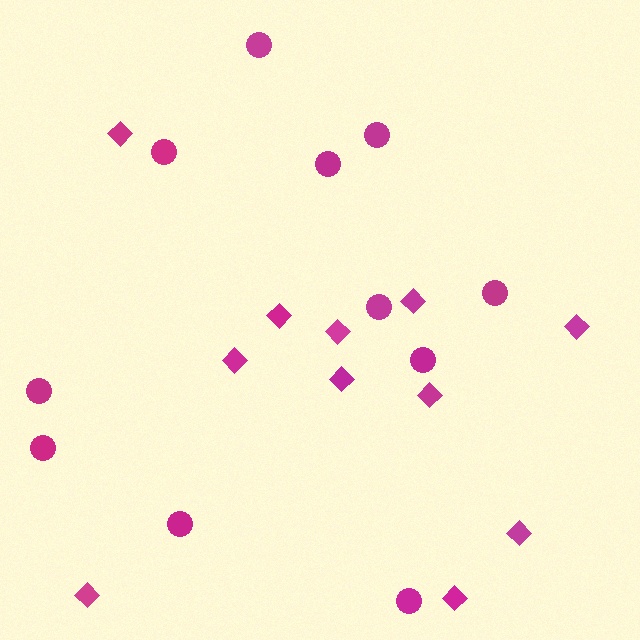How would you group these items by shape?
There are 2 groups: one group of diamonds (11) and one group of circles (11).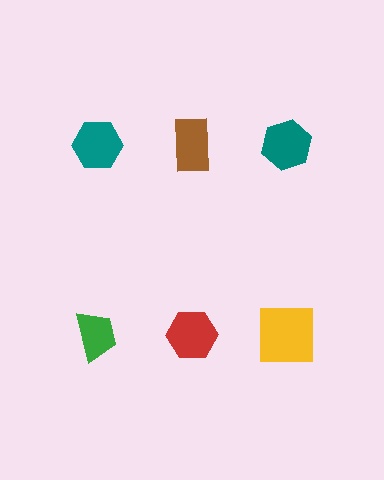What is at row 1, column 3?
A teal hexagon.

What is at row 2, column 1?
A green trapezoid.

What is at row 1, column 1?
A teal hexagon.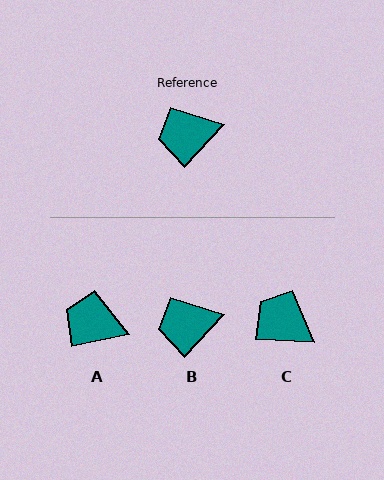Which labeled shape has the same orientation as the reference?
B.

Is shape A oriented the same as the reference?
No, it is off by about 36 degrees.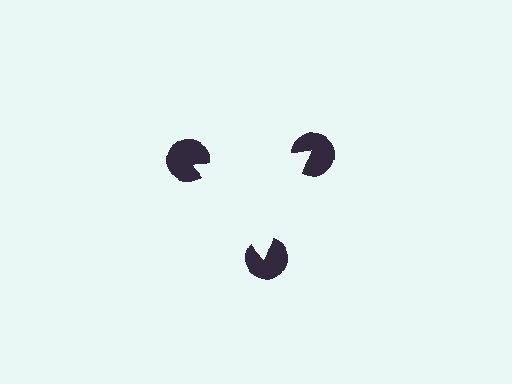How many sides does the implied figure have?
3 sides.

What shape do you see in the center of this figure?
An illusory triangle — its edges are inferred from the aligned wedge cuts in the pac-man discs, not physically drawn.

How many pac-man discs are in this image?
There are 3 — one at each vertex of the illusory triangle.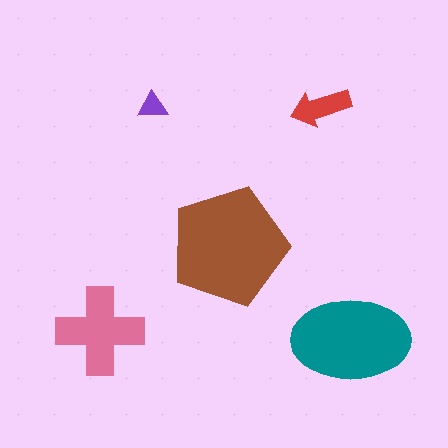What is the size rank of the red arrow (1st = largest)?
4th.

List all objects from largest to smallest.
The brown pentagon, the teal ellipse, the pink cross, the red arrow, the purple triangle.